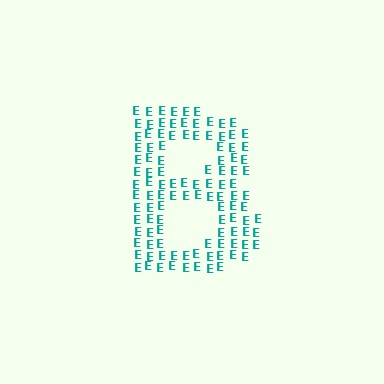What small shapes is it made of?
It is made of small letter E's.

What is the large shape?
The large shape is the letter B.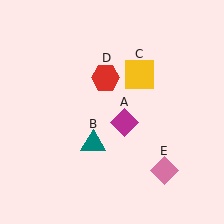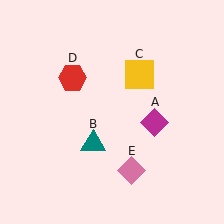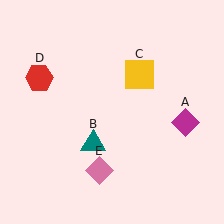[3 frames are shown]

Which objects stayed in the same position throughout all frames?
Teal triangle (object B) and yellow square (object C) remained stationary.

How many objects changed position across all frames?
3 objects changed position: magenta diamond (object A), red hexagon (object D), pink diamond (object E).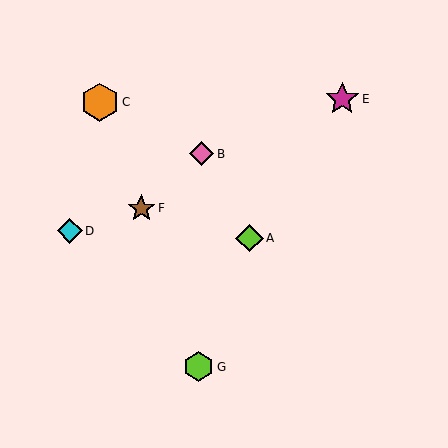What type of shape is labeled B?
Shape B is a pink diamond.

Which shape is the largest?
The orange hexagon (labeled C) is the largest.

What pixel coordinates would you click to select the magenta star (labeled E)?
Click at (342, 99) to select the magenta star E.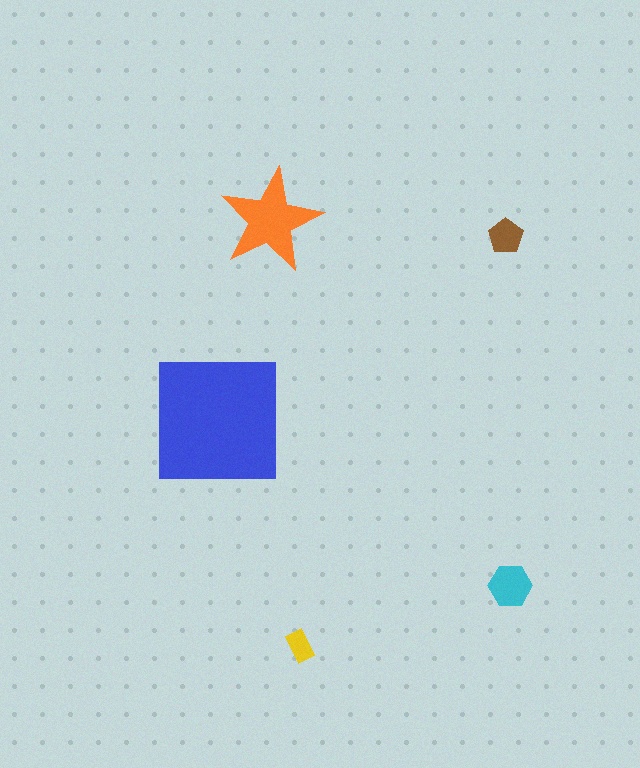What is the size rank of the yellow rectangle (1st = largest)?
5th.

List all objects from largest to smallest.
The blue square, the orange star, the cyan hexagon, the brown pentagon, the yellow rectangle.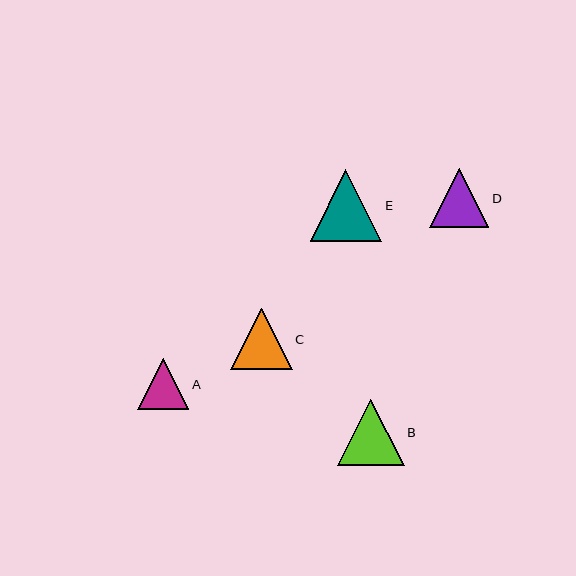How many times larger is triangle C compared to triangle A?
Triangle C is approximately 1.2 times the size of triangle A.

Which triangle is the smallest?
Triangle A is the smallest with a size of approximately 52 pixels.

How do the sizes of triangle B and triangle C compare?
Triangle B and triangle C are approximately the same size.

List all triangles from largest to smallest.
From largest to smallest: E, B, C, D, A.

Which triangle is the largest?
Triangle E is the largest with a size of approximately 71 pixels.